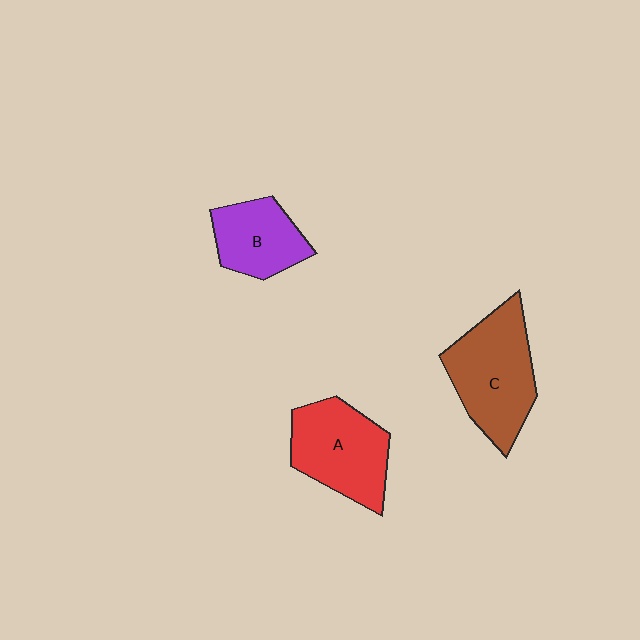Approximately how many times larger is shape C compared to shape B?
Approximately 1.6 times.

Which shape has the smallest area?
Shape B (purple).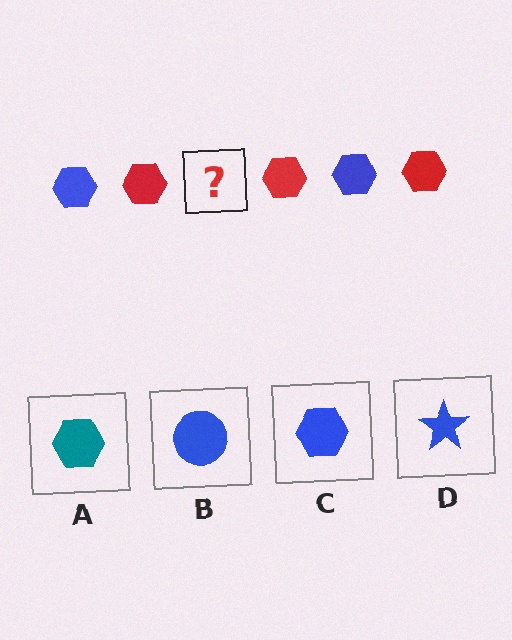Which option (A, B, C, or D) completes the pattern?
C.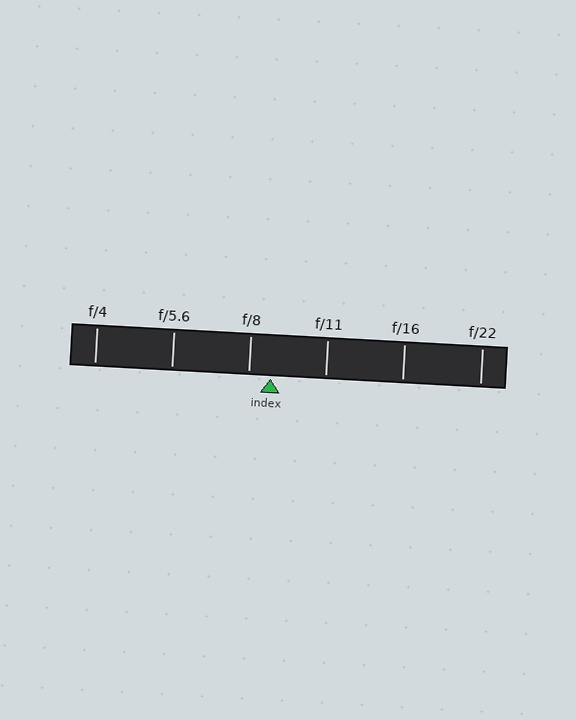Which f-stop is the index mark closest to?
The index mark is closest to f/8.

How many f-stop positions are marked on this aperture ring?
There are 6 f-stop positions marked.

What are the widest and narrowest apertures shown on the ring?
The widest aperture shown is f/4 and the narrowest is f/22.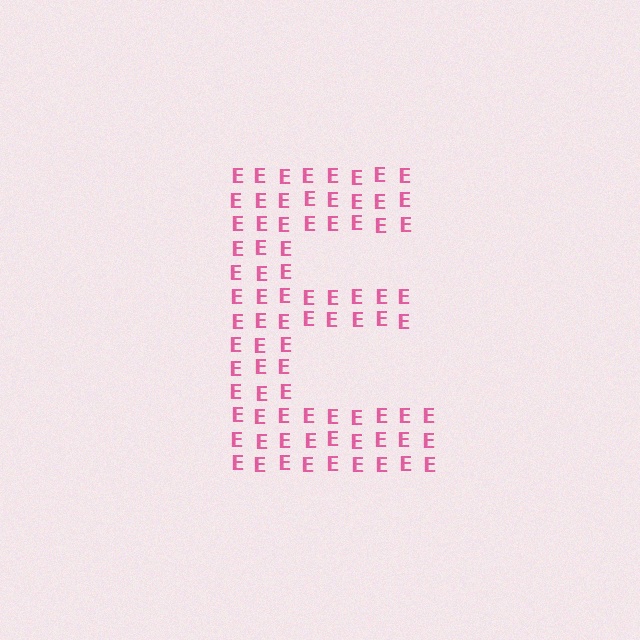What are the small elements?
The small elements are letter E's.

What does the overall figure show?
The overall figure shows the letter E.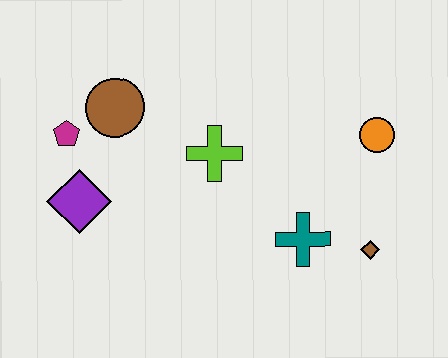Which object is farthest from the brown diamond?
The magenta pentagon is farthest from the brown diamond.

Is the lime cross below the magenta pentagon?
Yes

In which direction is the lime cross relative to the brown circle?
The lime cross is to the right of the brown circle.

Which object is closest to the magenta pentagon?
The brown circle is closest to the magenta pentagon.